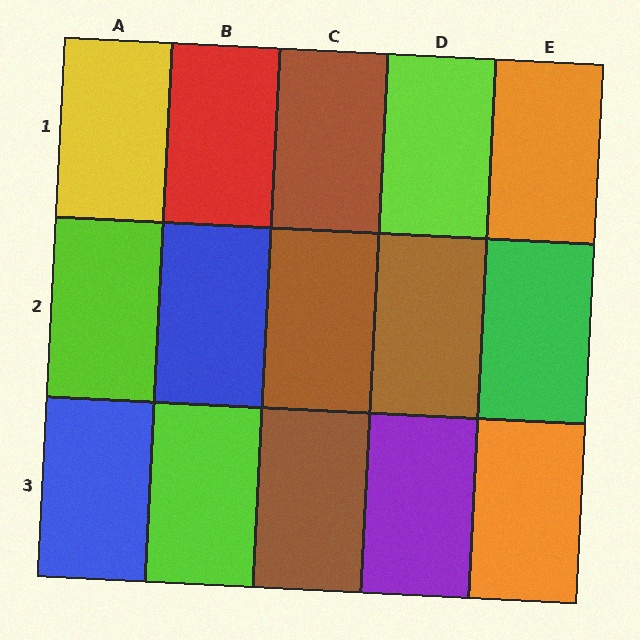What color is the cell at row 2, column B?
Blue.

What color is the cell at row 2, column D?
Brown.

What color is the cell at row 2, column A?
Lime.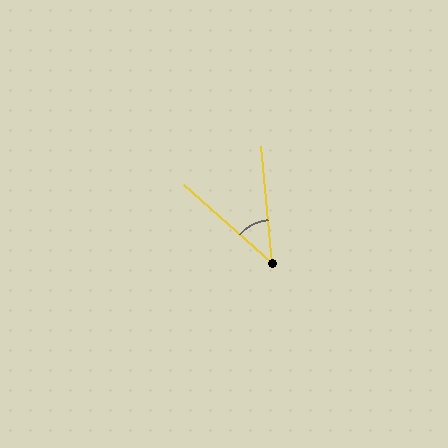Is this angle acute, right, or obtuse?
It is acute.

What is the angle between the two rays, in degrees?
Approximately 43 degrees.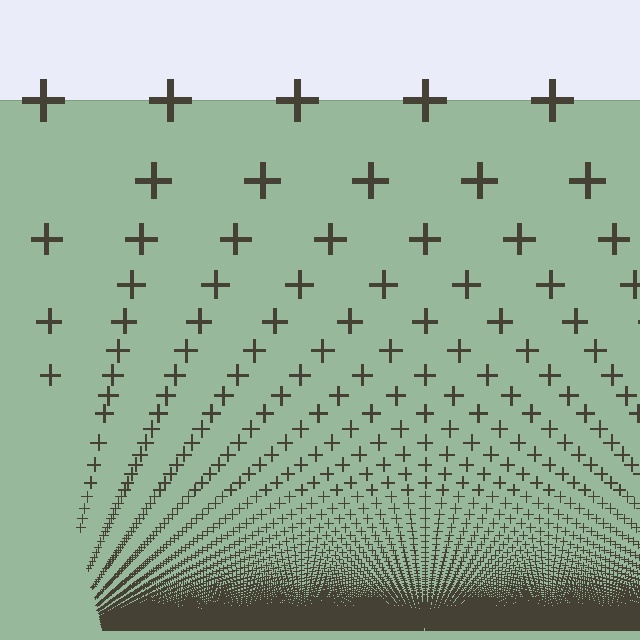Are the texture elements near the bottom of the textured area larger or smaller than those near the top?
Smaller. The gradient is inverted — elements near the bottom are smaller and denser.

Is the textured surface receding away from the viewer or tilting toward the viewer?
The surface appears to tilt toward the viewer. Texture elements get larger and sparser toward the top.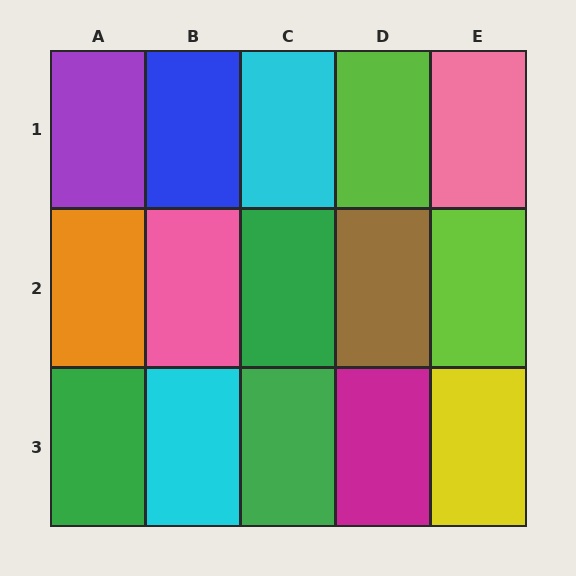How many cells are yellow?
1 cell is yellow.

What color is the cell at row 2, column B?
Pink.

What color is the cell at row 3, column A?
Green.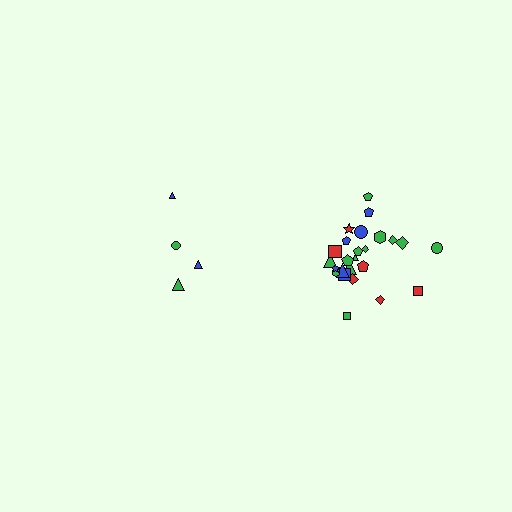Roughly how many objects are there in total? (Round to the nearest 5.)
Roughly 30 objects in total.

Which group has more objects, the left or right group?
The right group.